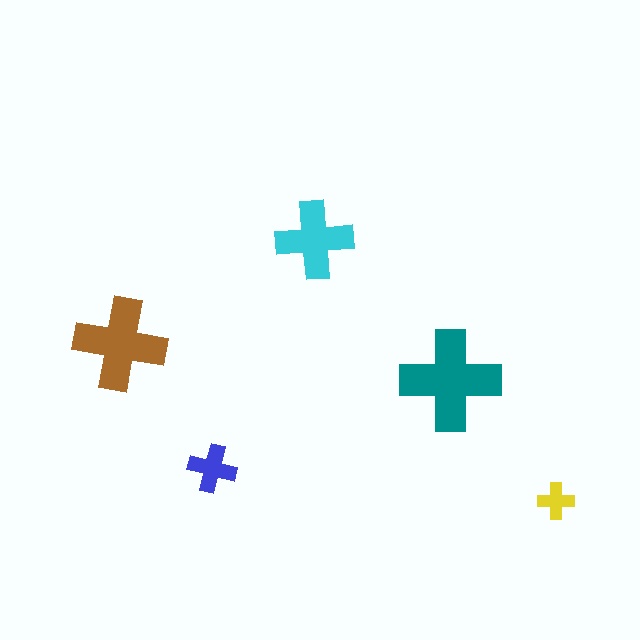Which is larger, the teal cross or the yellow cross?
The teal one.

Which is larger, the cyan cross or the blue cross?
The cyan one.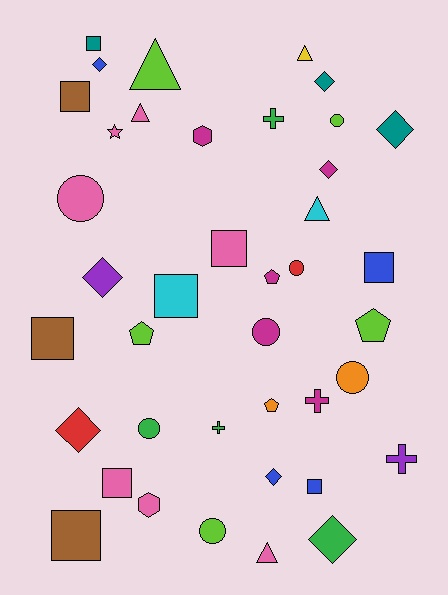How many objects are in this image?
There are 40 objects.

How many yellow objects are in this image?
There is 1 yellow object.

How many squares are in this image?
There are 9 squares.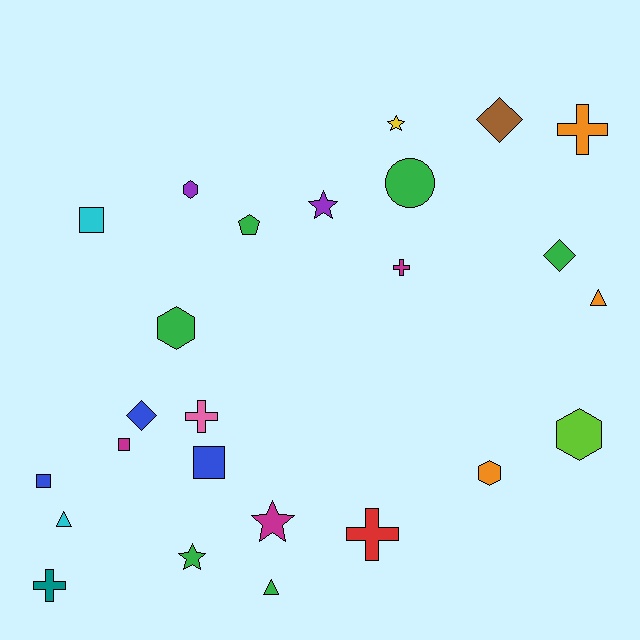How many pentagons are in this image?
There is 1 pentagon.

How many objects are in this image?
There are 25 objects.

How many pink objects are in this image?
There is 1 pink object.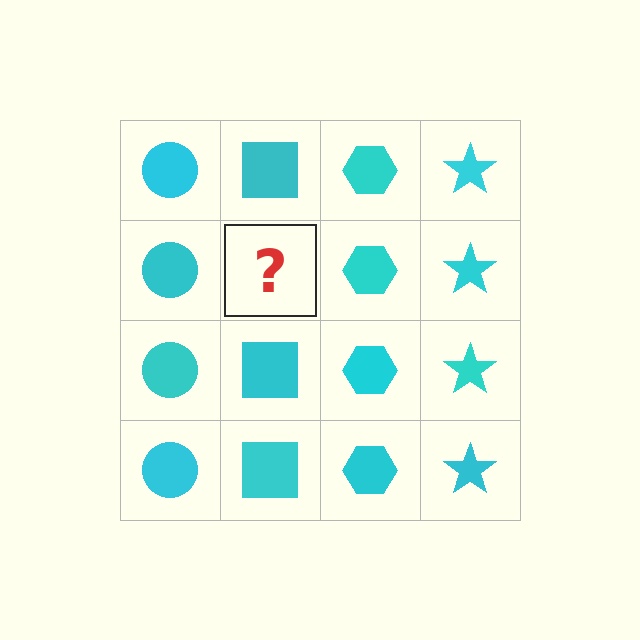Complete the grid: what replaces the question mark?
The question mark should be replaced with a cyan square.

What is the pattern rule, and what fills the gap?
The rule is that each column has a consistent shape. The gap should be filled with a cyan square.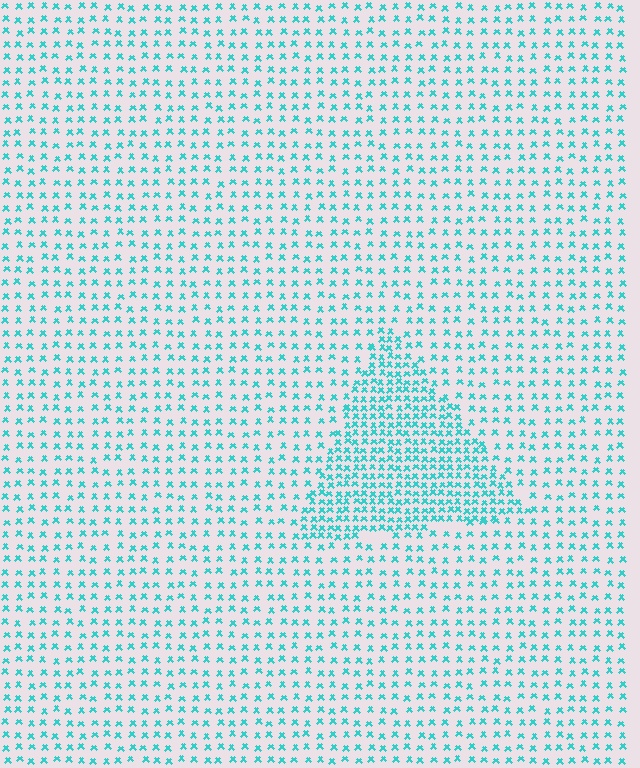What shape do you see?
I see a triangle.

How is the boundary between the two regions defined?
The boundary is defined by a change in element density (approximately 2.1x ratio). All elements are the same color, size, and shape.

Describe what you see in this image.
The image contains small cyan elements arranged at two different densities. A triangle-shaped region is visible where the elements are more densely packed than the surrounding area.